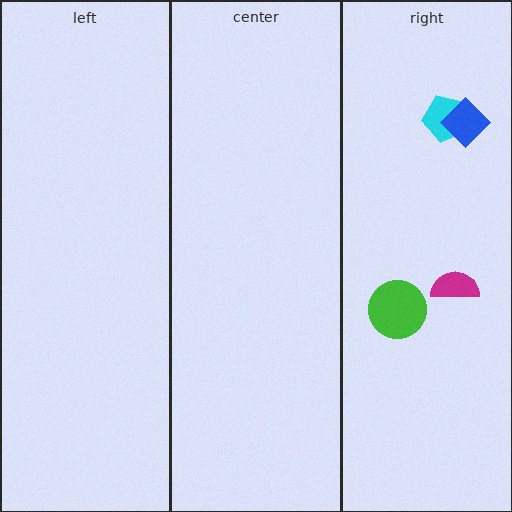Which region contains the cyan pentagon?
The right region.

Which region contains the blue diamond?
The right region.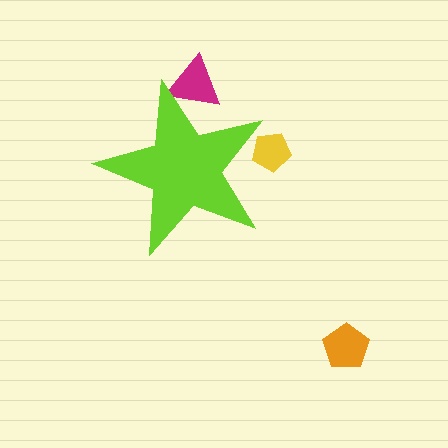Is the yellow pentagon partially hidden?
Yes, the yellow pentagon is partially hidden behind the lime star.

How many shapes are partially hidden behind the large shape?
2 shapes are partially hidden.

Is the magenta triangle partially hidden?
Yes, the magenta triangle is partially hidden behind the lime star.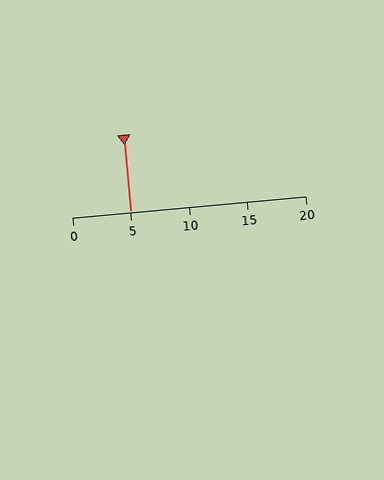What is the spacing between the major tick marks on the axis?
The major ticks are spaced 5 apart.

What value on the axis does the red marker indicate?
The marker indicates approximately 5.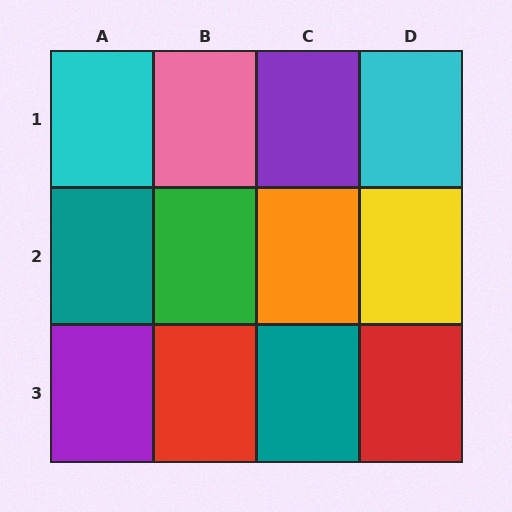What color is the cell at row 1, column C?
Purple.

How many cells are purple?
2 cells are purple.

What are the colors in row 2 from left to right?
Teal, green, orange, yellow.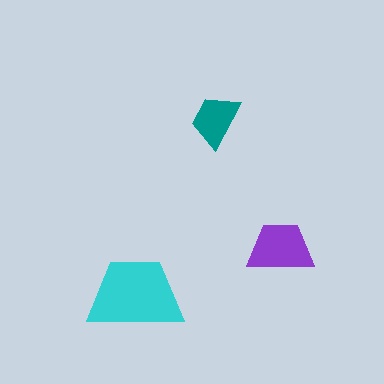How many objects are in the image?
There are 3 objects in the image.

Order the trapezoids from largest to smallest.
the cyan one, the purple one, the teal one.